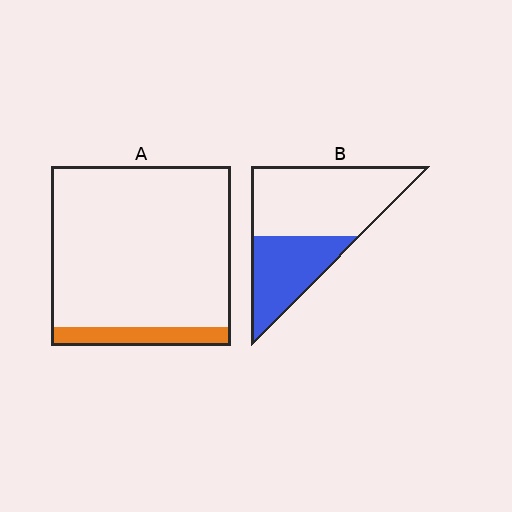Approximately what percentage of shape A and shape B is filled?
A is approximately 10% and B is approximately 40%.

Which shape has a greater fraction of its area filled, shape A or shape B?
Shape B.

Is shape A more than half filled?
No.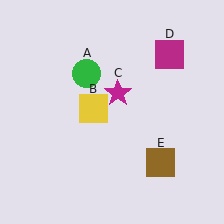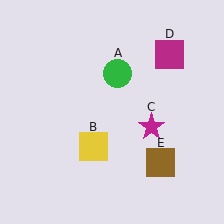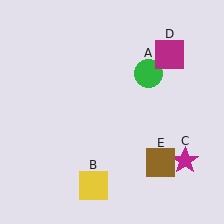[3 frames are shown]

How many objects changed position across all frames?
3 objects changed position: green circle (object A), yellow square (object B), magenta star (object C).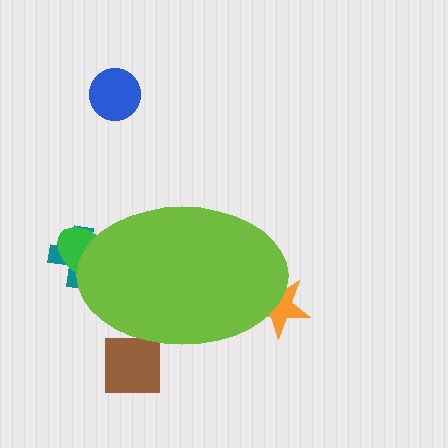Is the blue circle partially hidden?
No, the blue circle is fully visible.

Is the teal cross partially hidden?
Yes, the teal cross is partially hidden behind the lime ellipse.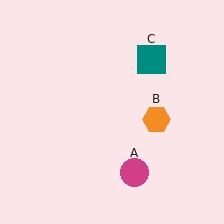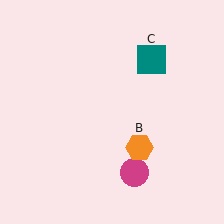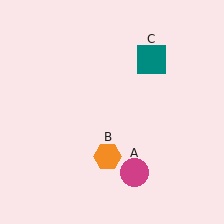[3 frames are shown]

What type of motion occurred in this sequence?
The orange hexagon (object B) rotated clockwise around the center of the scene.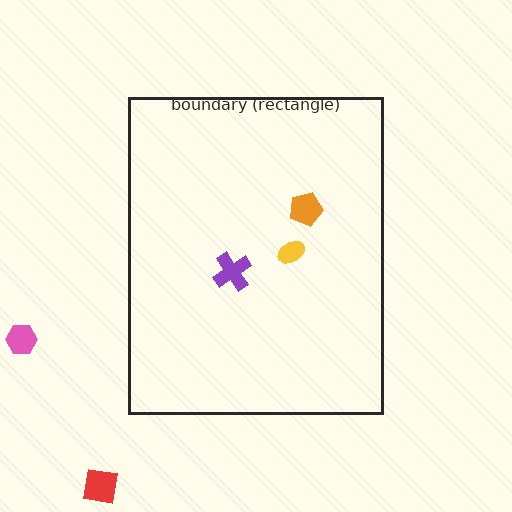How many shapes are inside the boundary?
3 inside, 2 outside.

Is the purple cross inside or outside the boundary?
Inside.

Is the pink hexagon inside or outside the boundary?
Outside.